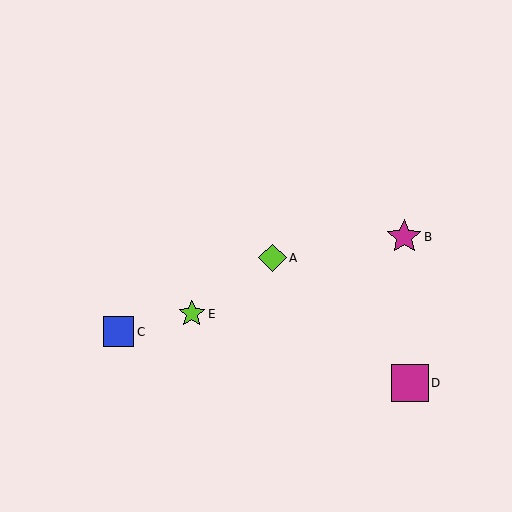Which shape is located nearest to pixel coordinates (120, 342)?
The blue square (labeled C) at (119, 332) is nearest to that location.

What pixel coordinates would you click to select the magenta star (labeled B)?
Click at (404, 237) to select the magenta star B.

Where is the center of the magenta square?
The center of the magenta square is at (410, 383).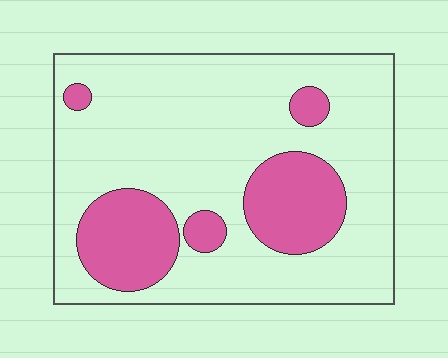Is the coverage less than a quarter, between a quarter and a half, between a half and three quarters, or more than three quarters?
Less than a quarter.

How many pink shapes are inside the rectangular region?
5.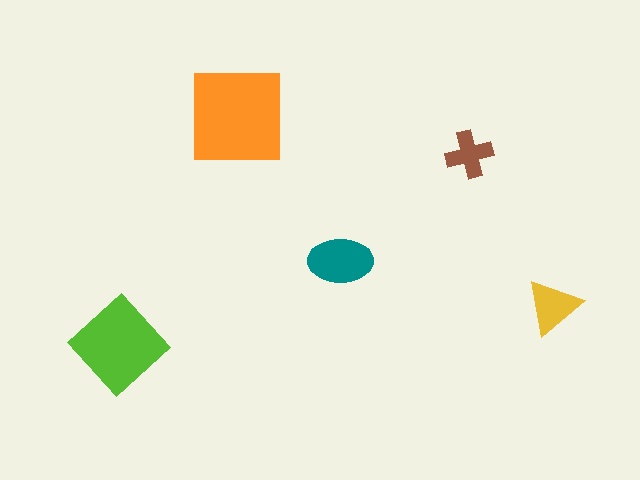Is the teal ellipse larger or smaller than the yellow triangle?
Larger.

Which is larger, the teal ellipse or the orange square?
The orange square.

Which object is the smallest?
The brown cross.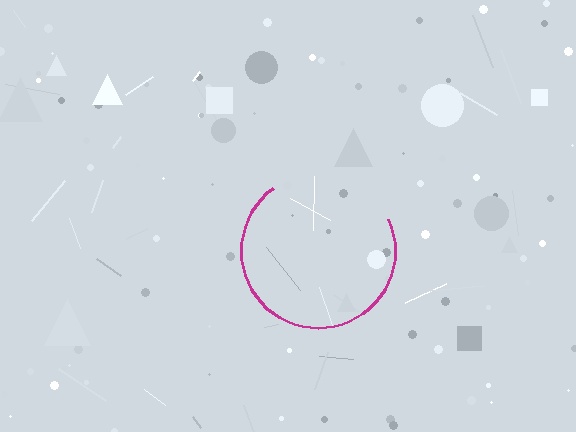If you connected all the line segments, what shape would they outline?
They would outline a circle.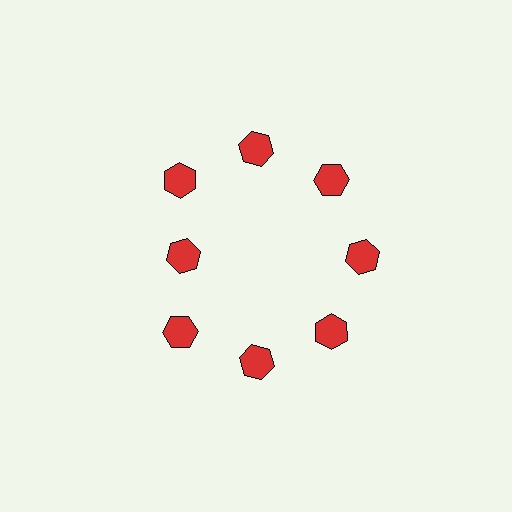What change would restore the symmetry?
The symmetry would be restored by moving it outward, back onto the ring so that all 8 hexagons sit at equal angles and equal distance from the center.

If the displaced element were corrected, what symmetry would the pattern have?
It would have 8-fold rotational symmetry — the pattern would map onto itself every 45 degrees.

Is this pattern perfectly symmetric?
No. The 8 red hexagons are arranged in a ring, but one element near the 9 o'clock position is pulled inward toward the center, breaking the 8-fold rotational symmetry.